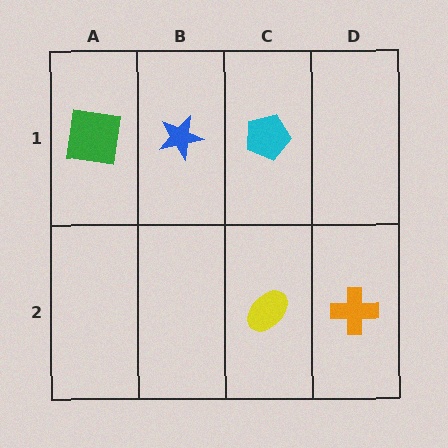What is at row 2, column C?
A yellow ellipse.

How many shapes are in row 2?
2 shapes.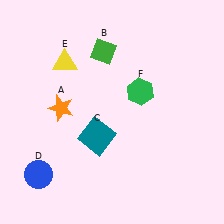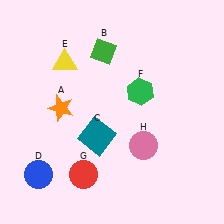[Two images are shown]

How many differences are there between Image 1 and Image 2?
There are 2 differences between the two images.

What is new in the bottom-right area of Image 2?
A pink circle (H) was added in the bottom-right area of Image 2.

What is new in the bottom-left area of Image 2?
A red circle (G) was added in the bottom-left area of Image 2.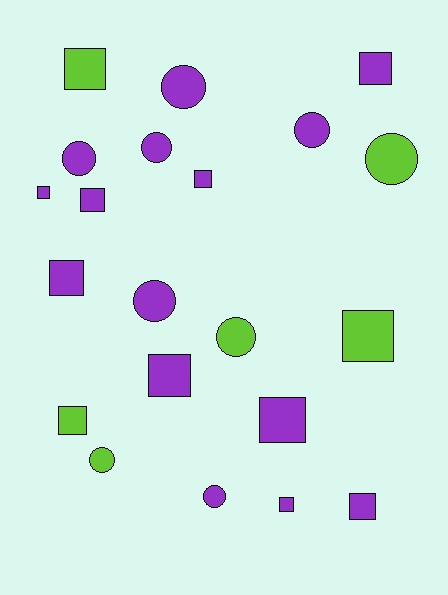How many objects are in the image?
There are 21 objects.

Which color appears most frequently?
Purple, with 15 objects.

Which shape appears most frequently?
Square, with 12 objects.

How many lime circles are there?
There are 3 lime circles.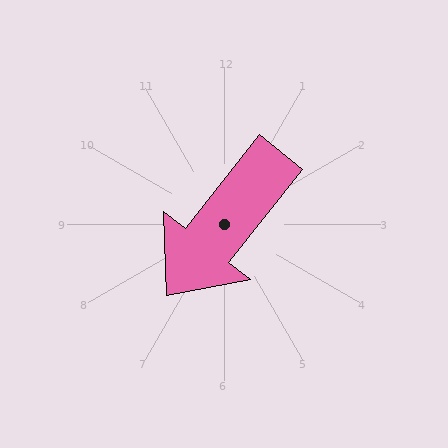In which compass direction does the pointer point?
Southwest.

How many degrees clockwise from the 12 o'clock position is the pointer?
Approximately 218 degrees.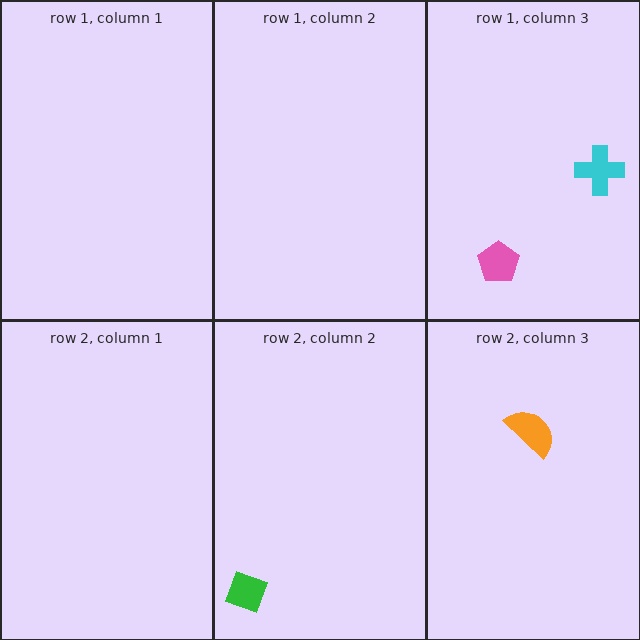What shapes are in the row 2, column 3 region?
The orange semicircle.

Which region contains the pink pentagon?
The row 1, column 3 region.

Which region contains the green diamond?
The row 2, column 2 region.